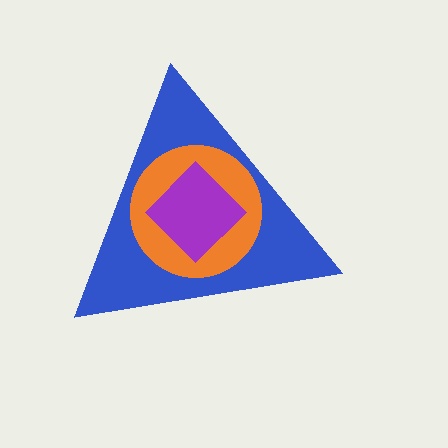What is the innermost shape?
The purple diamond.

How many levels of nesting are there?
3.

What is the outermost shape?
The blue triangle.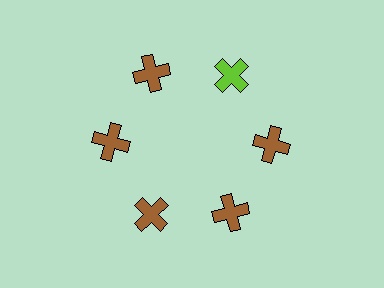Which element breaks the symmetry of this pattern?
The lime cross at roughly the 1 o'clock position breaks the symmetry. All other shapes are brown crosses.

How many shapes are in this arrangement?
There are 6 shapes arranged in a ring pattern.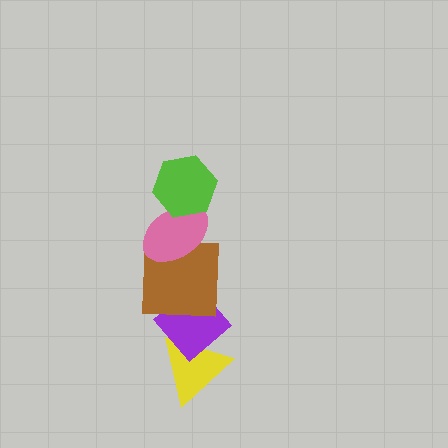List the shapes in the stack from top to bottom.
From top to bottom: the lime hexagon, the pink ellipse, the brown square, the purple diamond, the yellow triangle.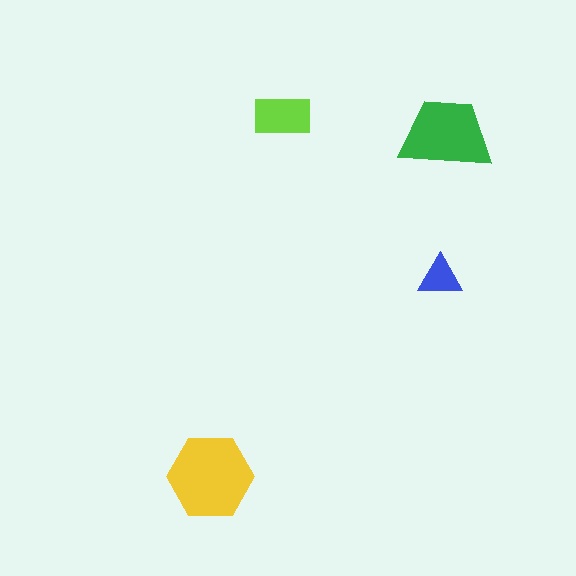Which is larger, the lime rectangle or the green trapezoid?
The green trapezoid.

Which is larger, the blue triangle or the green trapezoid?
The green trapezoid.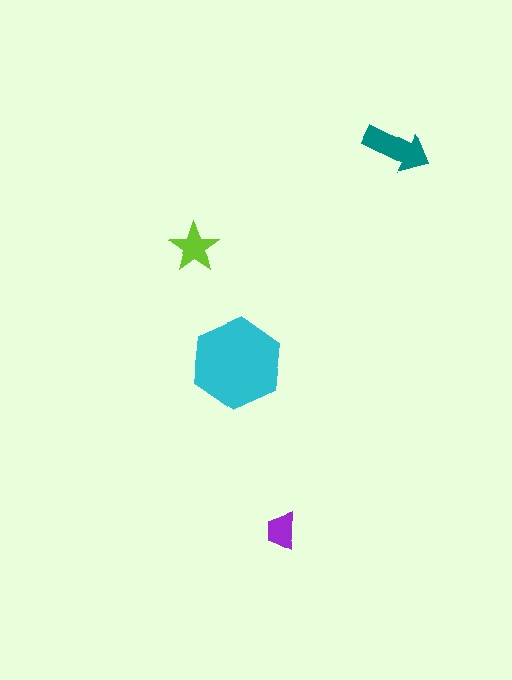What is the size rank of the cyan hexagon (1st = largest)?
1st.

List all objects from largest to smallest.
The cyan hexagon, the teal arrow, the lime star, the purple trapezoid.